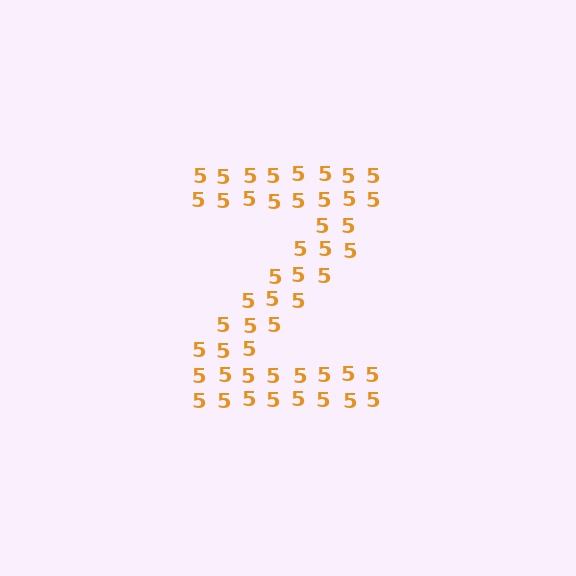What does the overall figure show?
The overall figure shows the letter Z.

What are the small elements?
The small elements are digit 5's.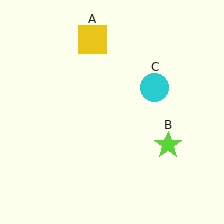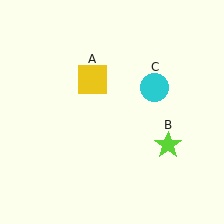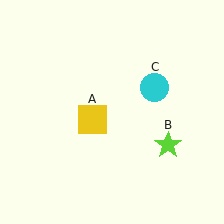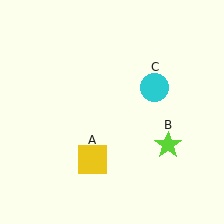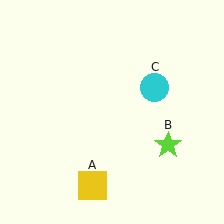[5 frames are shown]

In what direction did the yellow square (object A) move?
The yellow square (object A) moved down.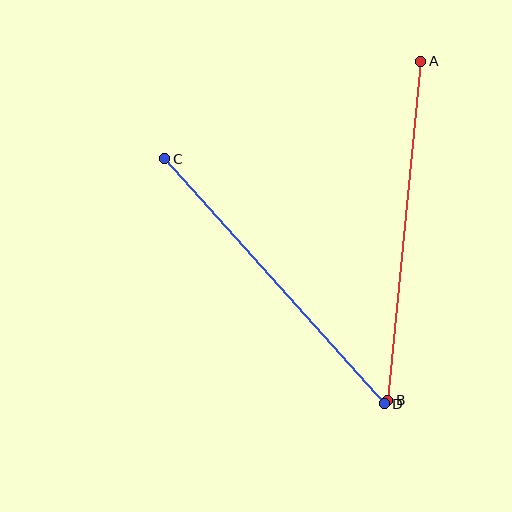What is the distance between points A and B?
The distance is approximately 341 pixels.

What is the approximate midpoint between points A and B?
The midpoint is at approximately (404, 231) pixels.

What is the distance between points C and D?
The distance is approximately 329 pixels.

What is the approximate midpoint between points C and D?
The midpoint is at approximately (274, 281) pixels.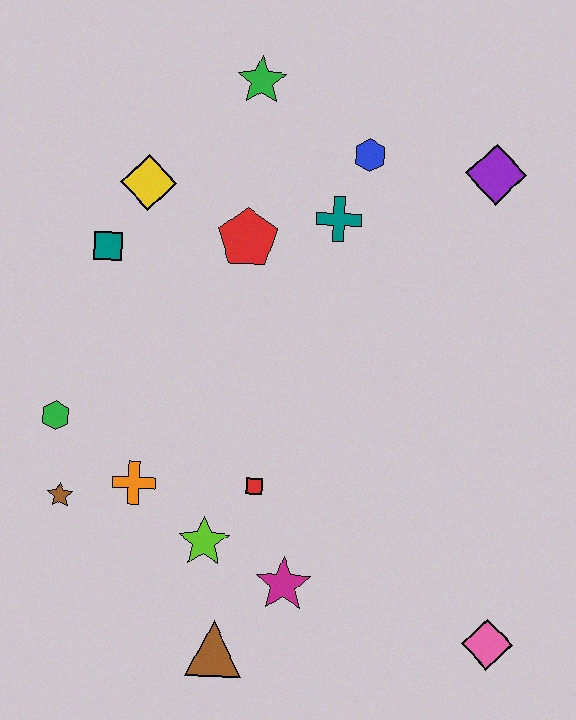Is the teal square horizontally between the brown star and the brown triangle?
Yes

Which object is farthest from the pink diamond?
The green star is farthest from the pink diamond.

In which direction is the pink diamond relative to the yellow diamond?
The pink diamond is below the yellow diamond.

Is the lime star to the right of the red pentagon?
No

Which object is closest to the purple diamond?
The blue hexagon is closest to the purple diamond.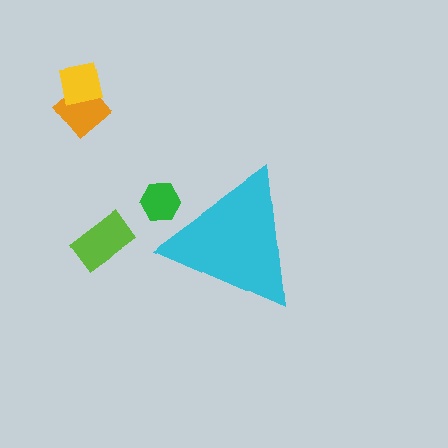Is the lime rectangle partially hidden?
No, the lime rectangle is fully visible.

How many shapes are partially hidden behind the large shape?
1 shape is partially hidden.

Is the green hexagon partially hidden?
Yes, the green hexagon is partially hidden behind the cyan triangle.